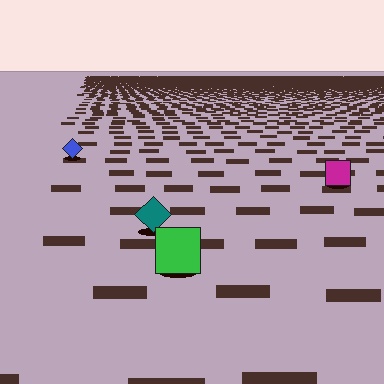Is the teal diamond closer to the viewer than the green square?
No. The green square is closer — you can tell from the texture gradient: the ground texture is coarser near it.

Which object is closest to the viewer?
The green square is closest. The texture marks near it are larger and more spread out.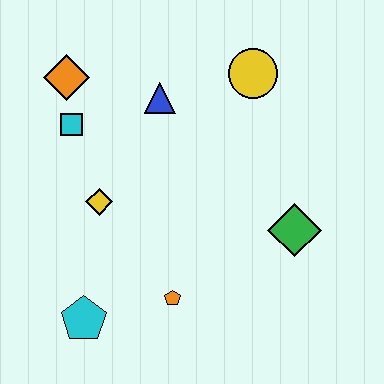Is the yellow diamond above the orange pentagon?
Yes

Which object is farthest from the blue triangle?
The cyan pentagon is farthest from the blue triangle.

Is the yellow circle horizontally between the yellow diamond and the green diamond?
Yes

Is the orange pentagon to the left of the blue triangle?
No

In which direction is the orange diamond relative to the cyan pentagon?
The orange diamond is above the cyan pentagon.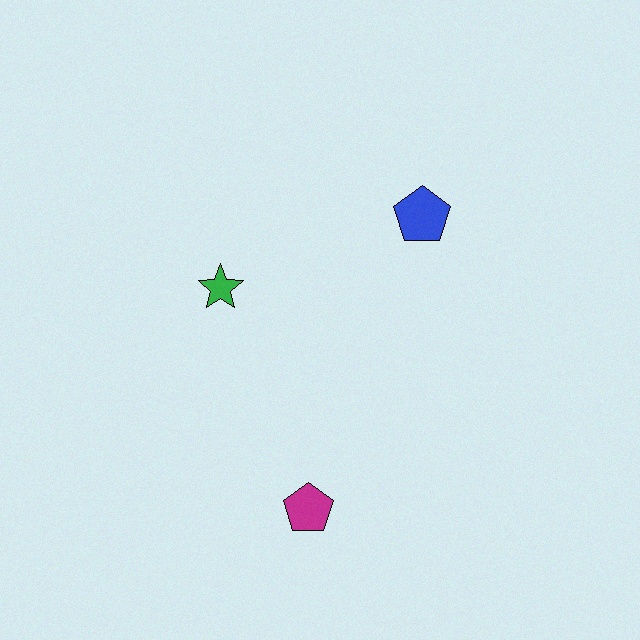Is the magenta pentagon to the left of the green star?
No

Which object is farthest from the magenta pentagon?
The blue pentagon is farthest from the magenta pentagon.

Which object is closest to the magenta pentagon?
The green star is closest to the magenta pentagon.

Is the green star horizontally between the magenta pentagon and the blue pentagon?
No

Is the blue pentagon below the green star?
No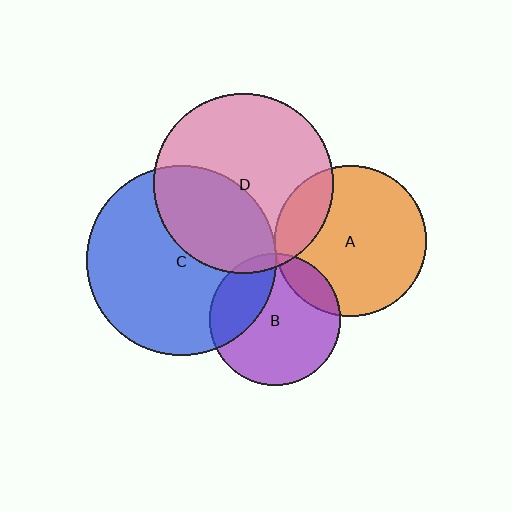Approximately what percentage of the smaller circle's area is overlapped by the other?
Approximately 20%.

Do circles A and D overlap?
Yes.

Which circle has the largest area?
Circle C (blue).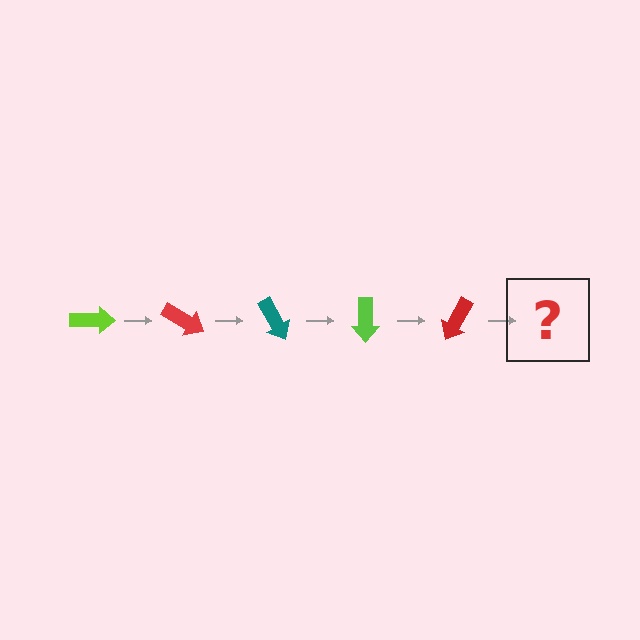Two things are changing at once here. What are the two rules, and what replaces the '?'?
The two rules are that it rotates 30 degrees each step and the color cycles through lime, red, and teal. The '?' should be a teal arrow, rotated 150 degrees from the start.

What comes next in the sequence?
The next element should be a teal arrow, rotated 150 degrees from the start.